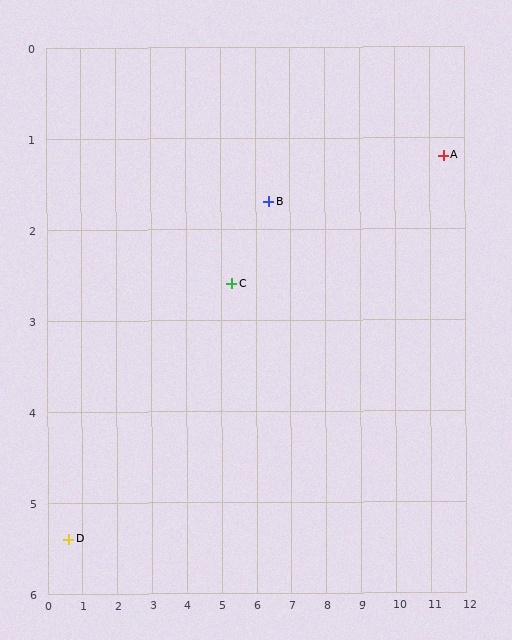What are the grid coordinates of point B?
Point B is at approximately (6.4, 1.7).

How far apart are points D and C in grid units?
Points D and C are about 5.5 grid units apart.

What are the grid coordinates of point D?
Point D is at approximately (0.6, 5.4).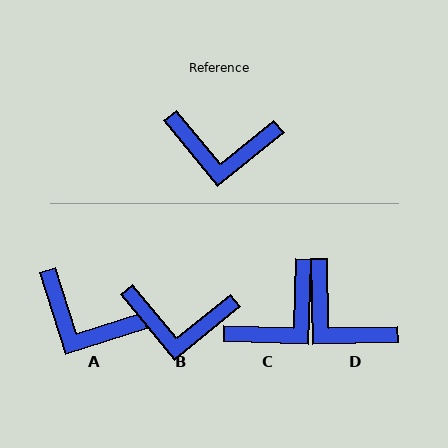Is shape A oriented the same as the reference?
No, it is off by about 21 degrees.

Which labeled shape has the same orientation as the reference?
B.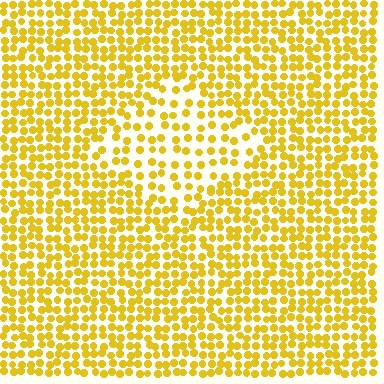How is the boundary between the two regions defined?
The boundary is defined by a change in element density (approximately 1.8x ratio). All elements are the same color, size, and shape.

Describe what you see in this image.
The image contains small yellow elements arranged at two different densities. A diamond-shaped region is visible where the elements are less densely packed than the surrounding area.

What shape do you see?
I see a diamond.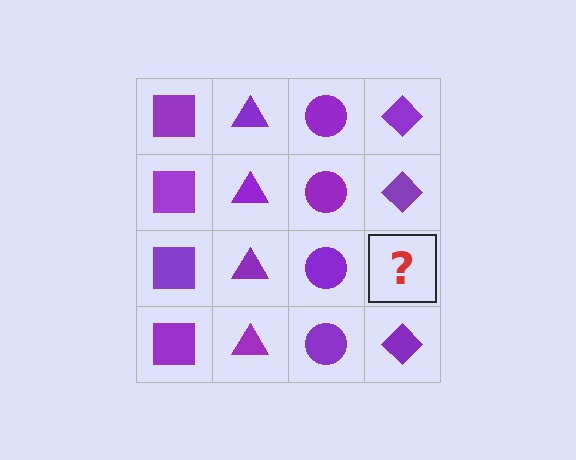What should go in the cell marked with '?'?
The missing cell should contain a purple diamond.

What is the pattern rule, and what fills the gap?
The rule is that each column has a consistent shape. The gap should be filled with a purple diamond.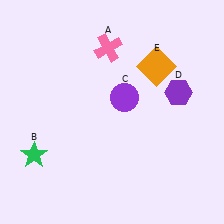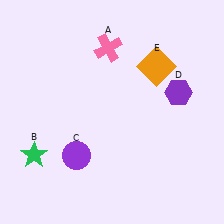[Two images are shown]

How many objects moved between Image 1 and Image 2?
1 object moved between the two images.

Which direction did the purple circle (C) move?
The purple circle (C) moved down.